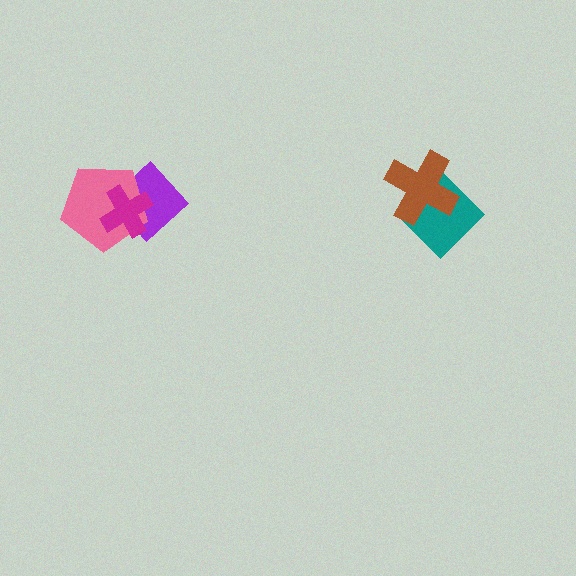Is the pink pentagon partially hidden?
Yes, it is partially covered by another shape.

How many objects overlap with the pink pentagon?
2 objects overlap with the pink pentagon.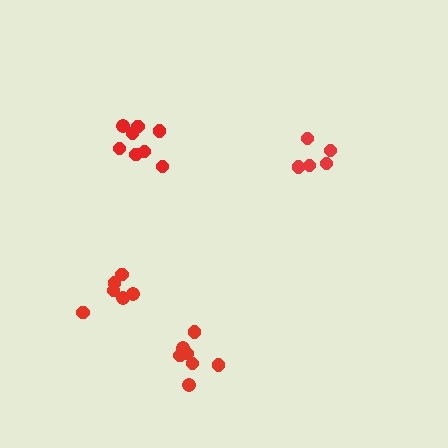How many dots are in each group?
Group 1: 5 dots, Group 2: 6 dots, Group 3: 8 dots, Group 4: 7 dots (26 total).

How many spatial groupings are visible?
There are 4 spatial groupings.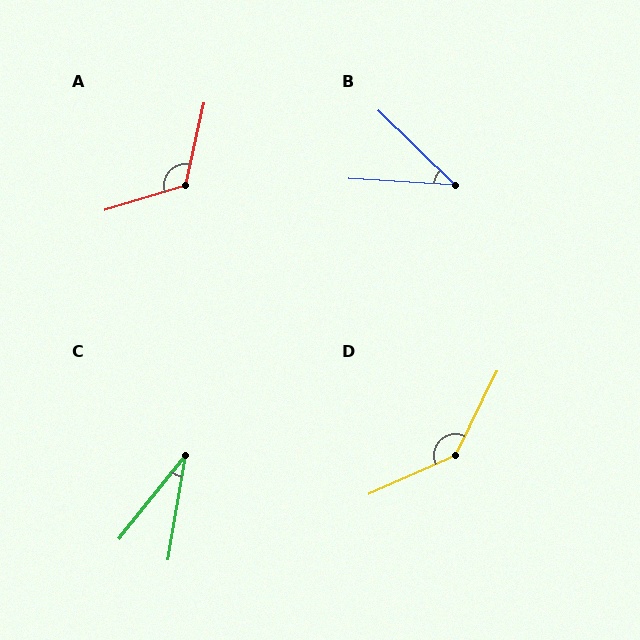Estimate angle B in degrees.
Approximately 41 degrees.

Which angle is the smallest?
C, at approximately 29 degrees.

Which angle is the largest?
D, at approximately 140 degrees.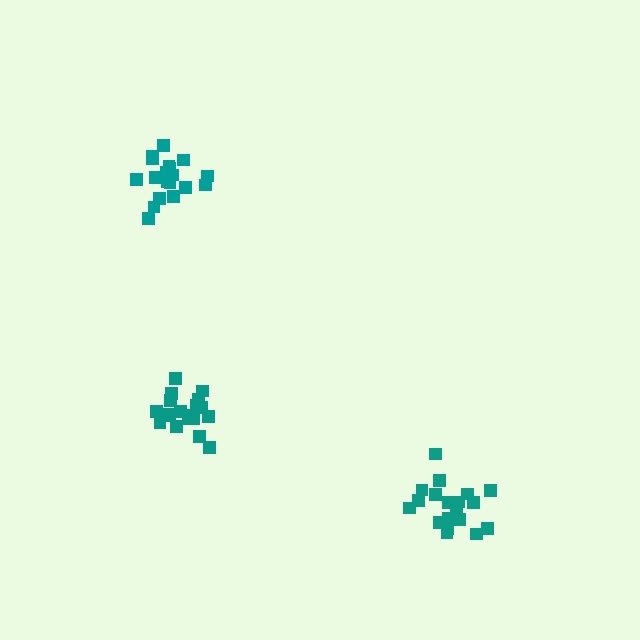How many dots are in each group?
Group 1: 19 dots, Group 2: 20 dots, Group 3: 20 dots (59 total).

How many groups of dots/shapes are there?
There are 3 groups.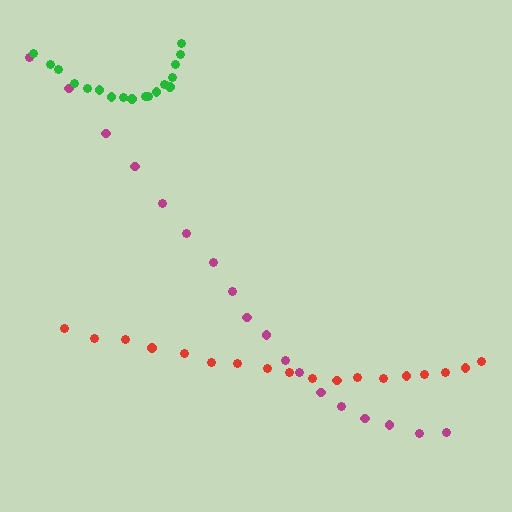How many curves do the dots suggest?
There are 3 distinct paths.